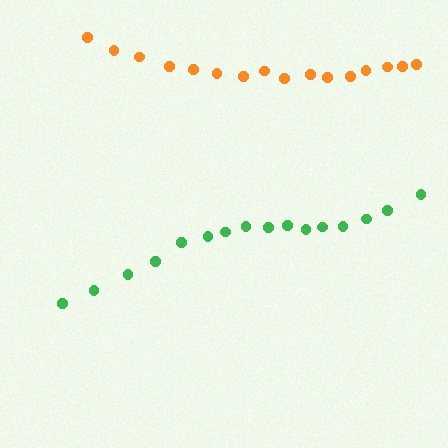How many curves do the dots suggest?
There are 2 distinct paths.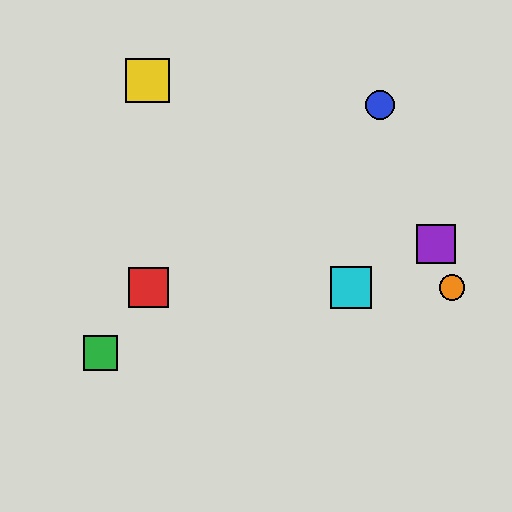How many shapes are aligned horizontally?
3 shapes (the red square, the orange circle, the cyan square) are aligned horizontally.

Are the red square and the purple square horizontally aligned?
No, the red square is at y≈288 and the purple square is at y≈244.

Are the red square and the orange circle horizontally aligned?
Yes, both are at y≈288.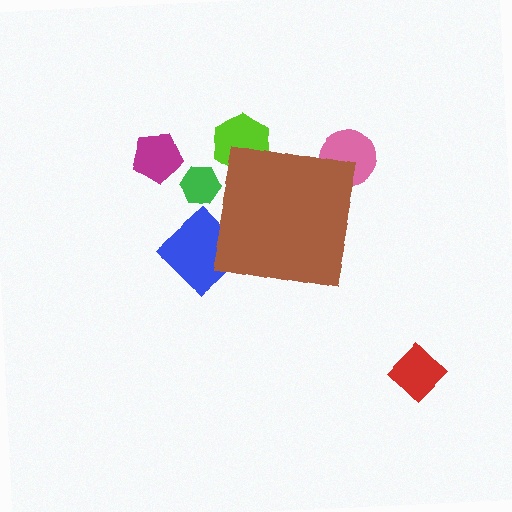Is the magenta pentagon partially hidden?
No, the magenta pentagon is fully visible.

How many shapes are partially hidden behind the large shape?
4 shapes are partially hidden.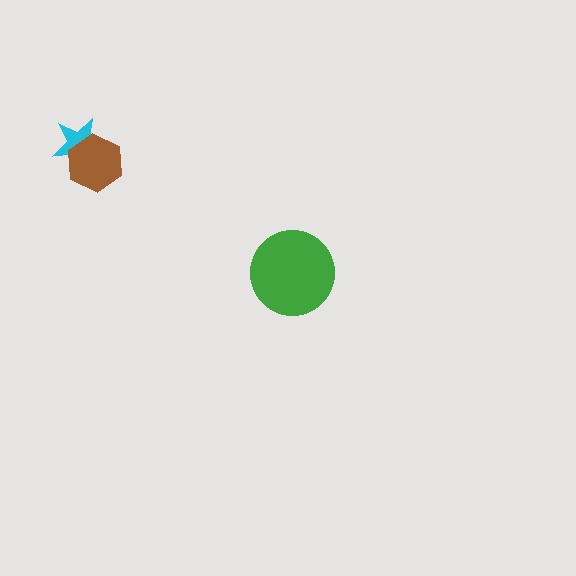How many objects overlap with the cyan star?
1 object overlaps with the cyan star.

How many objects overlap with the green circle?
0 objects overlap with the green circle.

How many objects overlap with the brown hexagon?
1 object overlaps with the brown hexagon.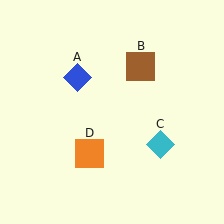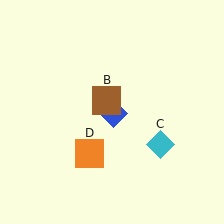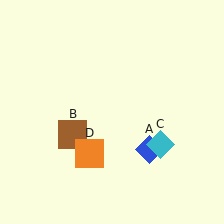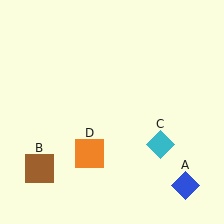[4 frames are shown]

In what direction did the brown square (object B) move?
The brown square (object B) moved down and to the left.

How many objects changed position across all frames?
2 objects changed position: blue diamond (object A), brown square (object B).